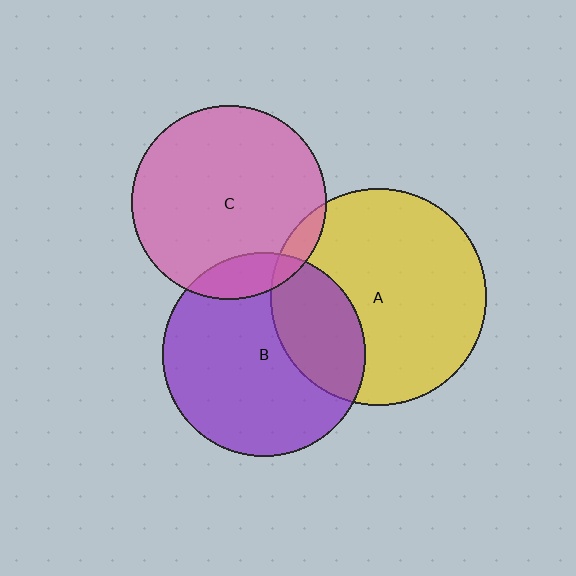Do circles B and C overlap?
Yes.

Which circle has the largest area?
Circle A (yellow).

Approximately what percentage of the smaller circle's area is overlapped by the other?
Approximately 10%.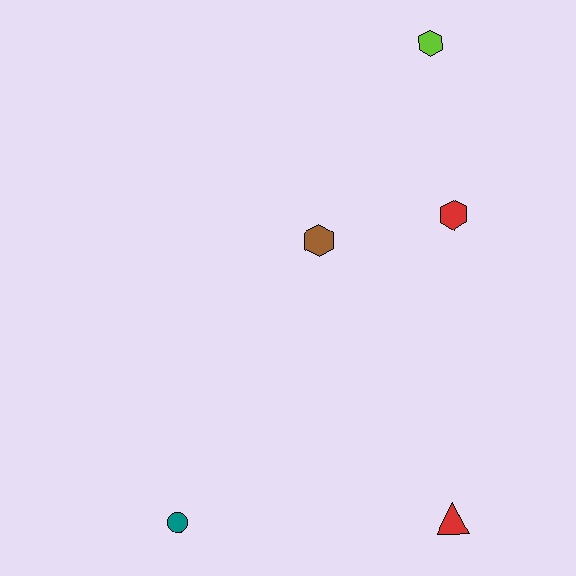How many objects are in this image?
There are 5 objects.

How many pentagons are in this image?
There are no pentagons.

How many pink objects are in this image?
There are no pink objects.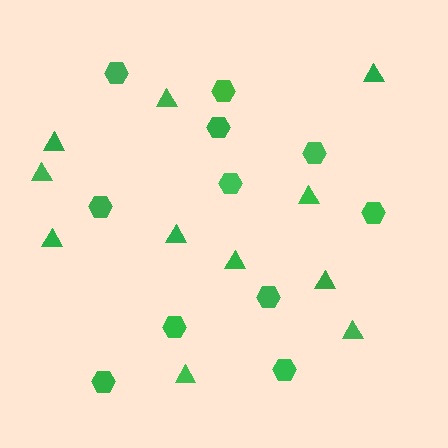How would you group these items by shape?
There are 2 groups: one group of hexagons (11) and one group of triangles (11).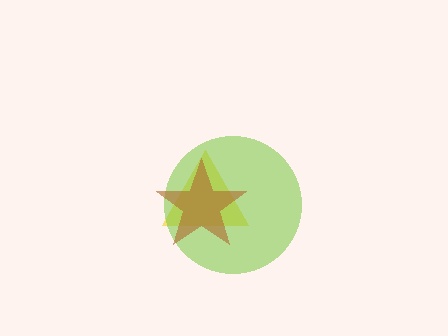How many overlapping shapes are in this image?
There are 3 overlapping shapes in the image.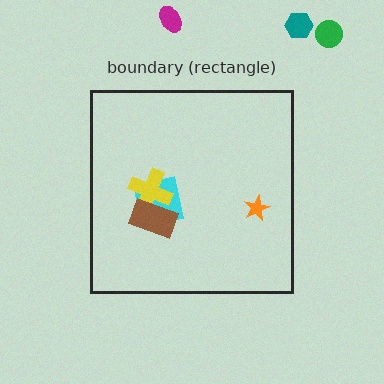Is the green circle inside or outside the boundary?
Outside.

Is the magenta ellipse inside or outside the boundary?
Outside.